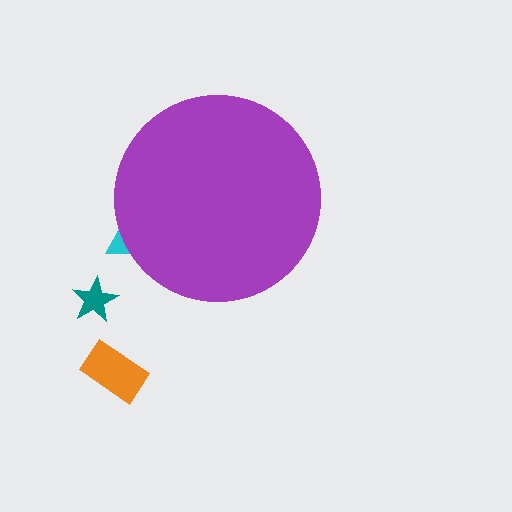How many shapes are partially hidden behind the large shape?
1 shape is partially hidden.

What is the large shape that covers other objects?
A purple circle.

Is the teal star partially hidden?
No, the teal star is fully visible.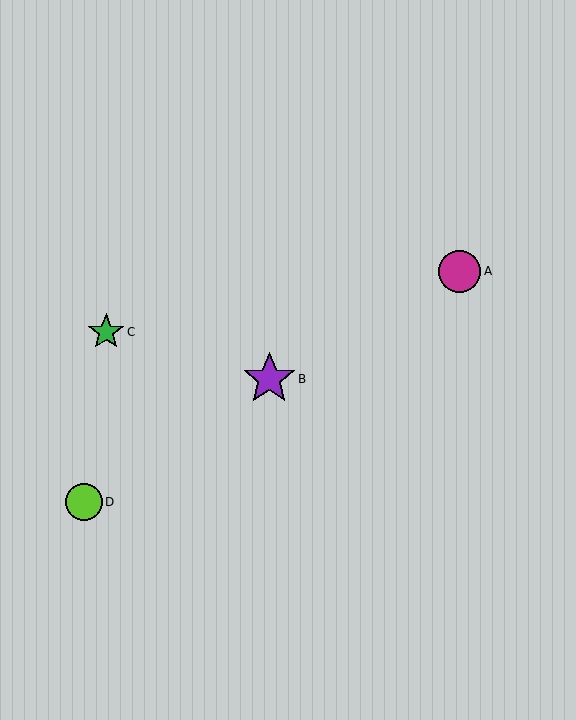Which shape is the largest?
The purple star (labeled B) is the largest.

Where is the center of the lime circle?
The center of the lime circle is at (84, 502).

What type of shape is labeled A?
Shape A is a magenta circle.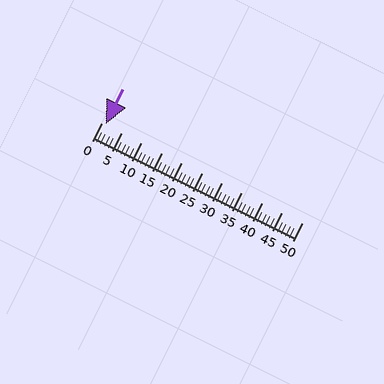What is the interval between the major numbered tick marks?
The major tick marks are spaced 5 units apart.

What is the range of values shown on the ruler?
The ruler shows values from 0 to 50.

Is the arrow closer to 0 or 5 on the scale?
The arrow is closer to 0.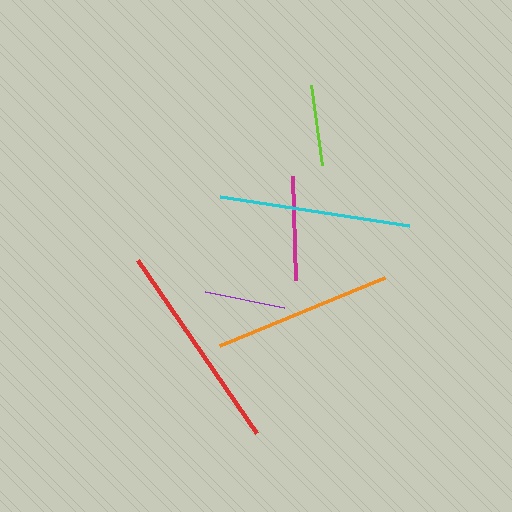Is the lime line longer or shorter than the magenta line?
The magenta line is longer than the lime line.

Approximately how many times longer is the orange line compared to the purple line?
The orange line is approximately 2.2 times the length of the purple line.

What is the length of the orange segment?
The orange segment is approximately 178 pixels long.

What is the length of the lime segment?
The lime segment is approximately 80 pixels long.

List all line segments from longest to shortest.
From longest to shortest: red, cyan, orange, magenta, purple, lime.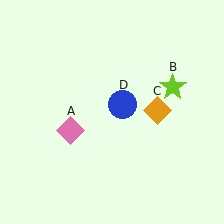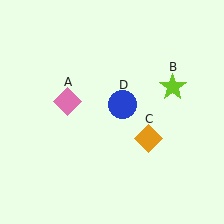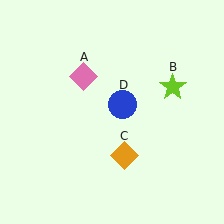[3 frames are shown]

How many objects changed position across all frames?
2 objects changed position: pink diamond (object A), orange diamond (object C).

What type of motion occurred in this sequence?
The pink diamond (object A), orange diamond (object C) rotated clockwise around the center of the scene.